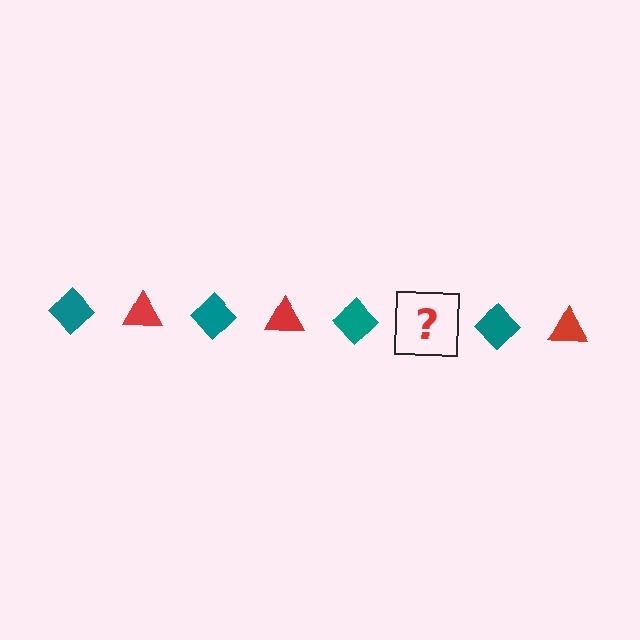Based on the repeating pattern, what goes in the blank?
The blank should be a red triangle.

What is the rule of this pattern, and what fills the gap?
The rule is that the pattern alternates between teal diamond and red triangle. The gap should be filled with a red triangle.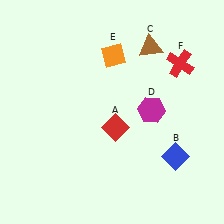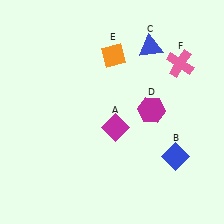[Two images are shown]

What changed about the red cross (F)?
In Image 1, F is red. In Image 2, it changed to pink.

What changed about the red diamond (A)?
In Image 1, A is red. In Image 2, it changed to magenta.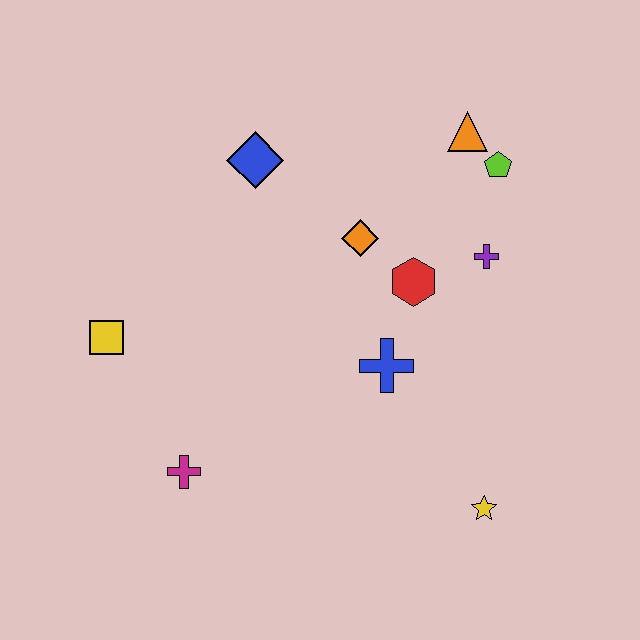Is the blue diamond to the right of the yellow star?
No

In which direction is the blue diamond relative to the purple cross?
The blue diamond is to the left of the purple cross.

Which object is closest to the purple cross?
The red hexagon is closest to the purple cross.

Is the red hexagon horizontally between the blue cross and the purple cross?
Yes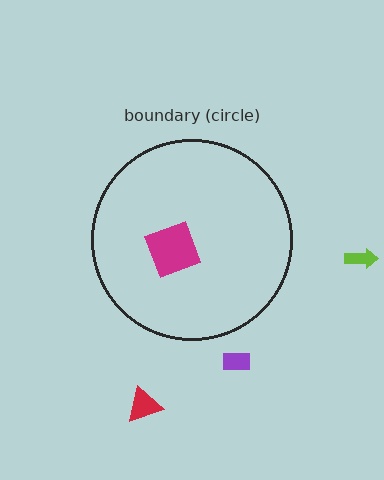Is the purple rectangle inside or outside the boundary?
Outside.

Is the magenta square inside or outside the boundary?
Inside.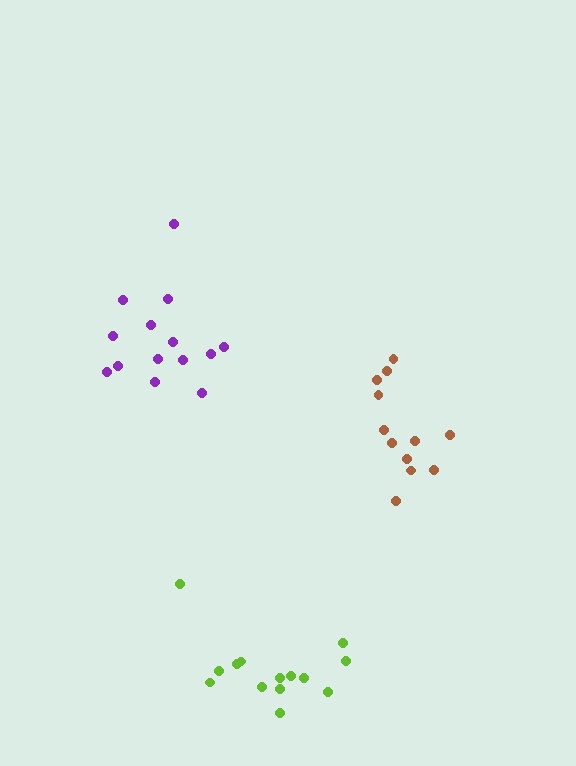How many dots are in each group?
Group 1: 14 dots, Group 2: 12 dots, Group 3: 14 dots (40 total).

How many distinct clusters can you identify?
There are 3 distinct clusters.